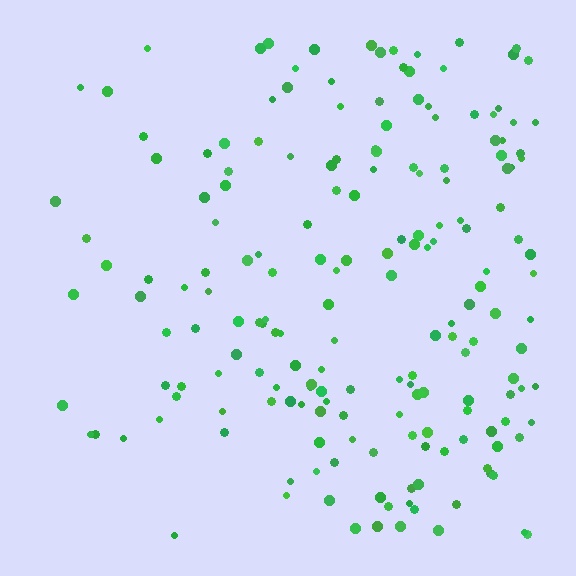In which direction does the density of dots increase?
From left to right, with the right side densest.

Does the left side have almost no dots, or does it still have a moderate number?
Still a moderate number, just noticeably fewer than the right.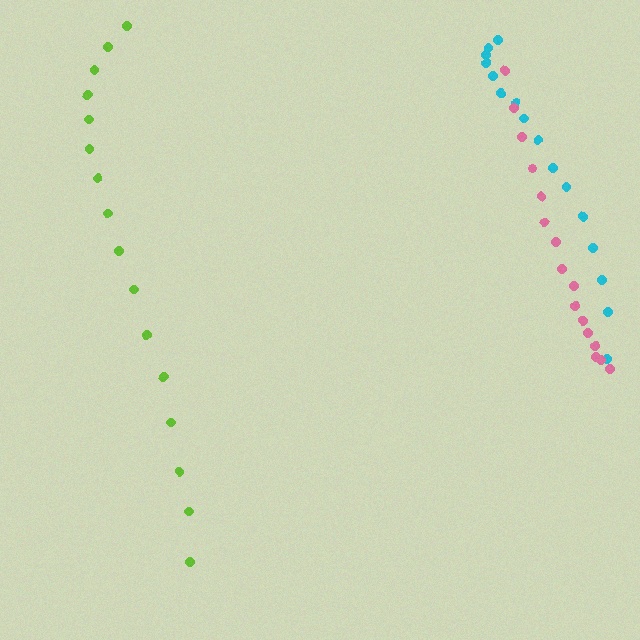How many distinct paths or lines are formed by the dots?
There are 3 distinct paths.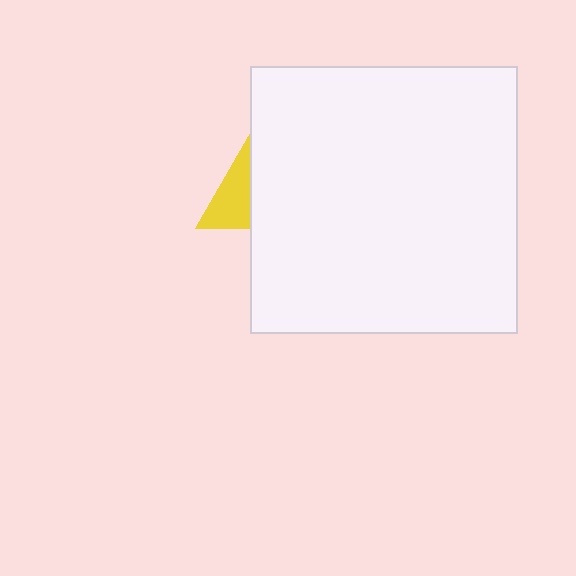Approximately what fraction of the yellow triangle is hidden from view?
Roughly 68% of the yellow triangle is hidden behind the white square.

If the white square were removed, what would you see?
You would see the complete yellow triangle.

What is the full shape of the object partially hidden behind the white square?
The partially hidden object is a yellow triangle.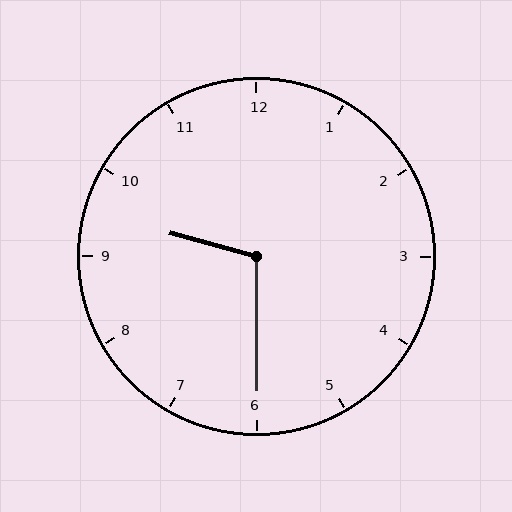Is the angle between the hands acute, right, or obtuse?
It is obtuse.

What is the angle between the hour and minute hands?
Approximately 105 degrees.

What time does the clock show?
9:30.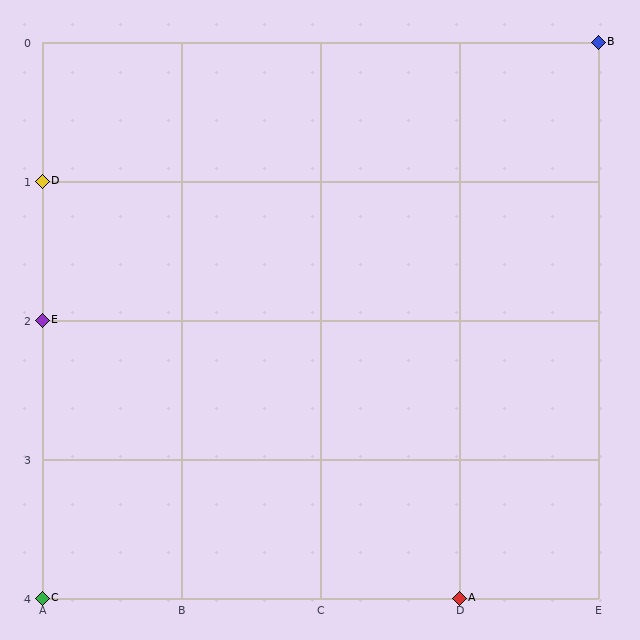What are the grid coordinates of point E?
Point E is at grid coordinates (A, 2).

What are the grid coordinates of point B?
Point B is at grid coordinates (E, 0).